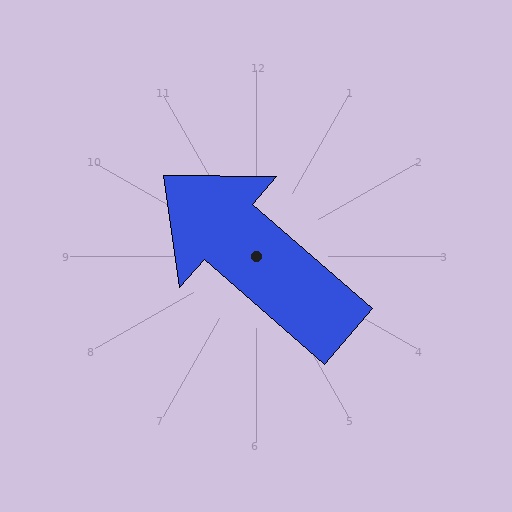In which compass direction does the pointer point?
Northwest.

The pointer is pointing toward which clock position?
Roughly 10 o'clock.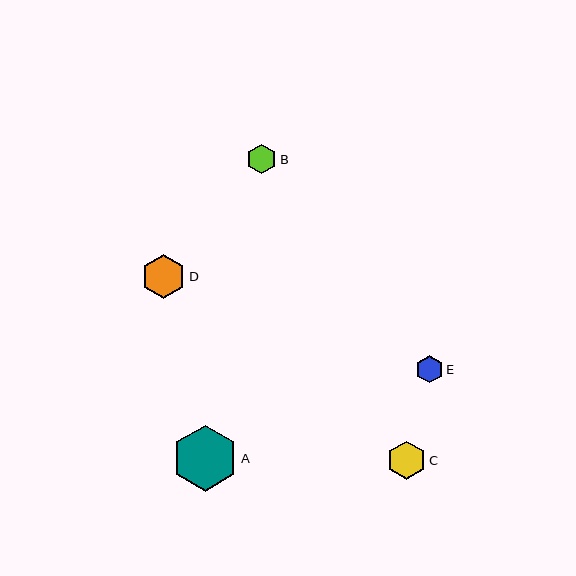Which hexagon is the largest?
Hexagon A is the largest with a size of approximately 66 pixels.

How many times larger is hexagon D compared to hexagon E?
Hexagon D is approximately 1.6 times the size of hexagon E.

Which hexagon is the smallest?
Hexagon E is the smallest with a size of approximately 27 pixels.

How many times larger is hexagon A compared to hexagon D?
Hexagon A is approximately 1.5 times the size of hexagon D.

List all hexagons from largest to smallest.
From largest to smallest: A, D, C, B, E.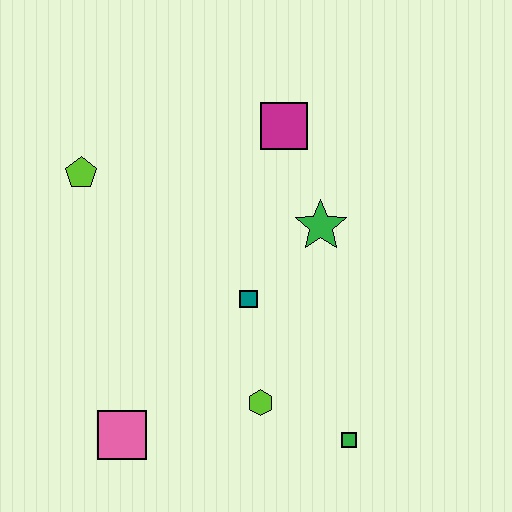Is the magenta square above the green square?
Yes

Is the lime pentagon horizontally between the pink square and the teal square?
No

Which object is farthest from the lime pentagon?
The green square is farthest from the lime pentagon.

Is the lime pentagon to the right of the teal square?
No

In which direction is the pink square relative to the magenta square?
The pink square is below the magenta square.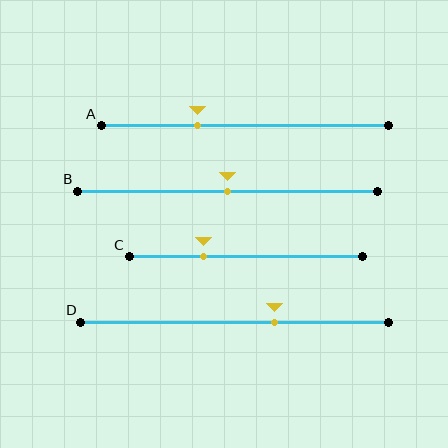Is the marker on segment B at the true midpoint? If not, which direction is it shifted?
Yes, the marker on segment B is at the true midpoint.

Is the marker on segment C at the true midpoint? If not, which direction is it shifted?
No, the marker on segment C is shifted to the left by about 18% of the segment length.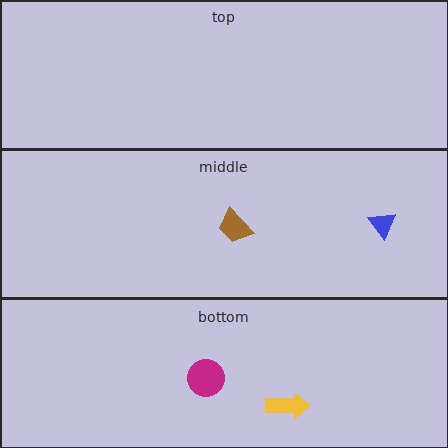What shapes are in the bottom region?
The magenta circle, the yellow arrow.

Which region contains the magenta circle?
The bottom region.